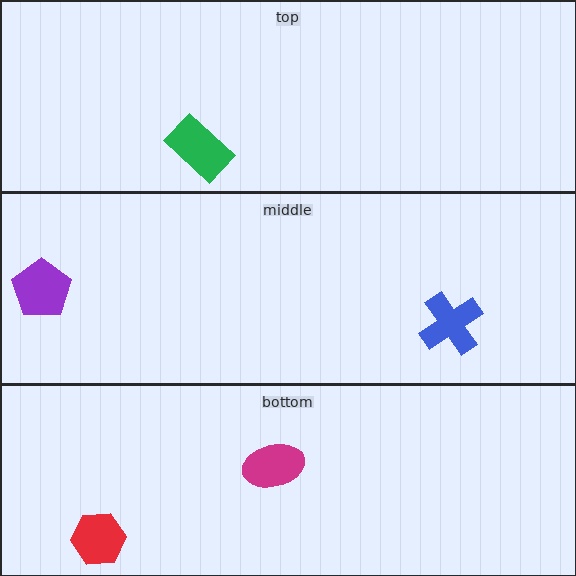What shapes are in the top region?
The green rectangle.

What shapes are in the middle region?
The blue cross, the purple pentagon.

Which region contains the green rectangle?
The top region.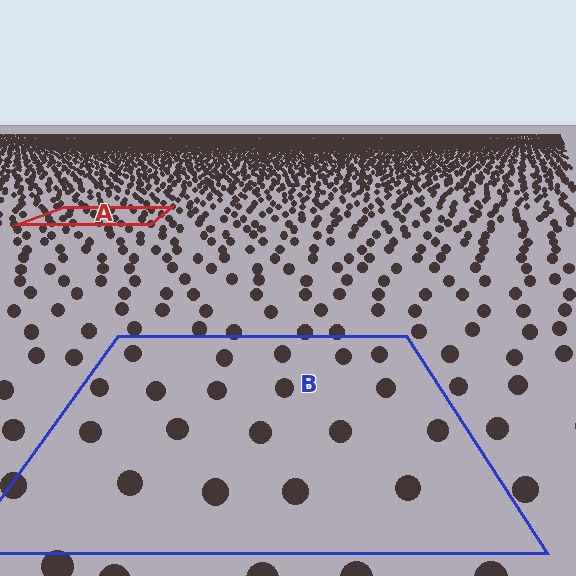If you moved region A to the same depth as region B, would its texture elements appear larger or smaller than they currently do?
They would appear larger. At a closer depth, the same texture elements are projected at a bigger on-screen size.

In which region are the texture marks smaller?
The texture marks are smaller in region A, because it is farther away.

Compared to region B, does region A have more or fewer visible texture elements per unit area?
Region A has more texture elements per unit area — they are packed more densely because it is farther away.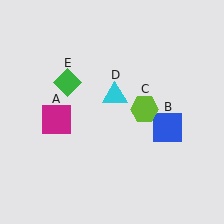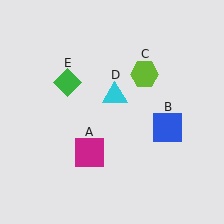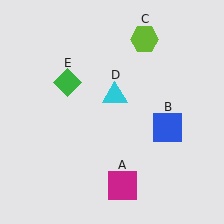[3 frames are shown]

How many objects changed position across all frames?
2 objects changed position: magenta square (object A), lime hexagon (object C).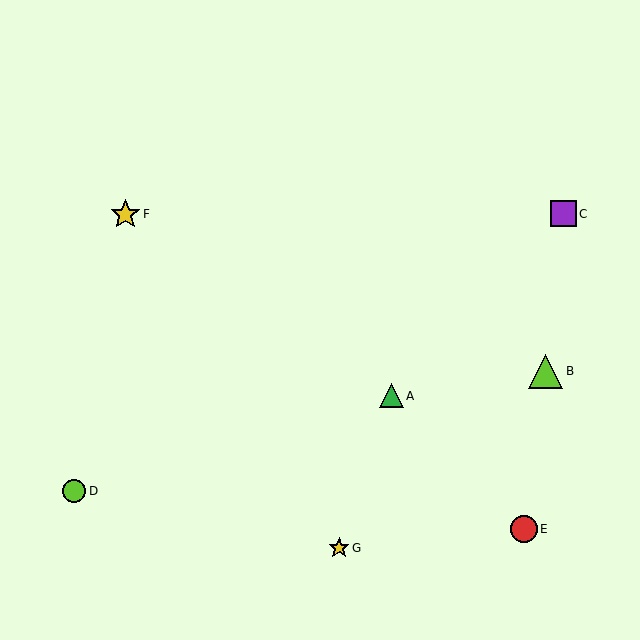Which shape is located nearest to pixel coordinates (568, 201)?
The purple square (labeled C) at (563, 214) is nearest to that location.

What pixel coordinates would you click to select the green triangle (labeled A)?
Click at (392, 396) to select the green triangle A.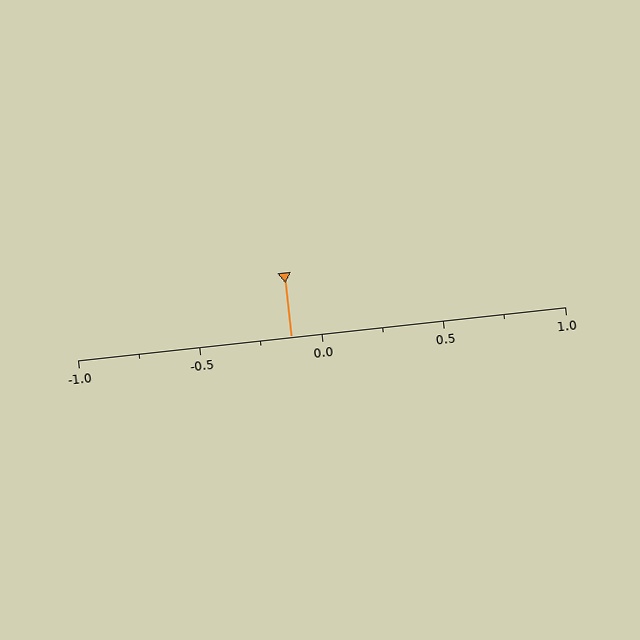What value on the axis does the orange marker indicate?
The marker indicates approximately -0.12.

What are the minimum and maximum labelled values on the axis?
The axis runs from -1.0 to 1.0.